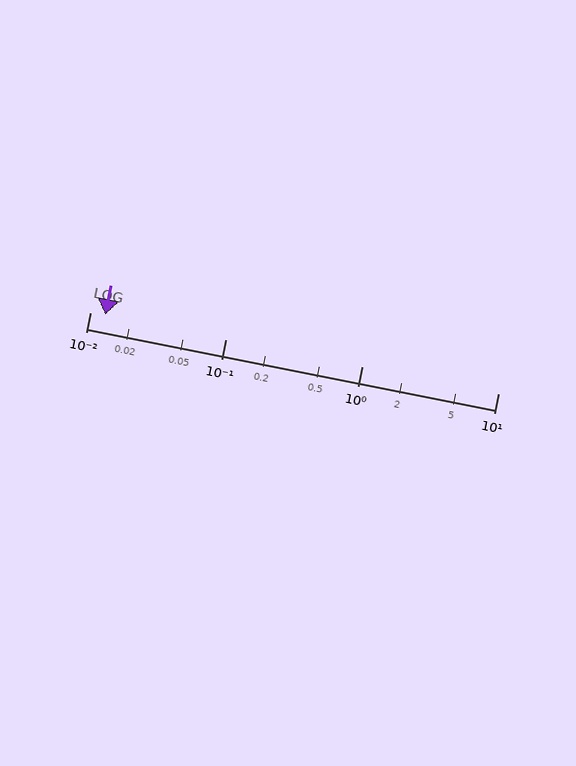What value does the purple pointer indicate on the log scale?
The pointer indicates approximately 0.013.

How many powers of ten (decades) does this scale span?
The scale spans 3 decades, from 0.01 to 10.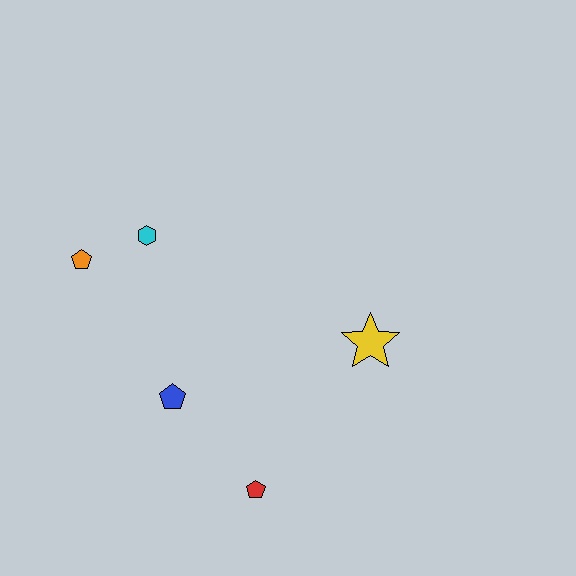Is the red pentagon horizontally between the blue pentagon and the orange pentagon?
No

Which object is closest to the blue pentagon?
The red pentagon is closest to the blue pentagon.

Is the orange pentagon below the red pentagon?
No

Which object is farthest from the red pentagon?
The orange pentagon is farthest from the red pentagon.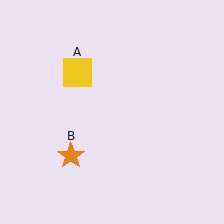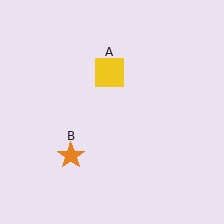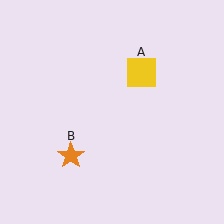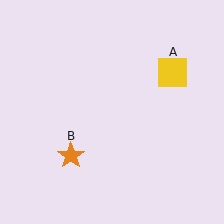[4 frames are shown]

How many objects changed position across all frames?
1 object changed position: yellow square (object A).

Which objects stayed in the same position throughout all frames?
Orange star (object B) remained stationary.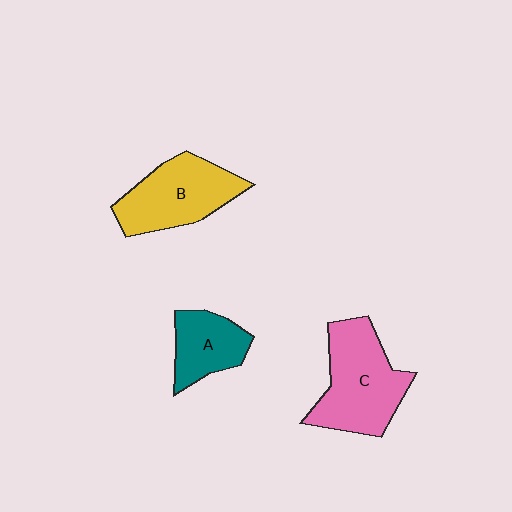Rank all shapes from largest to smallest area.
From largest to smallest: C (pink), B (yellow), A (teal).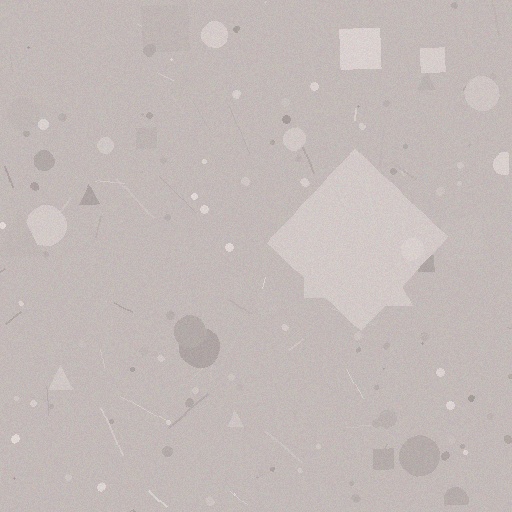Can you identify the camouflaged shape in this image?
The camouflaged shape is a diamond.